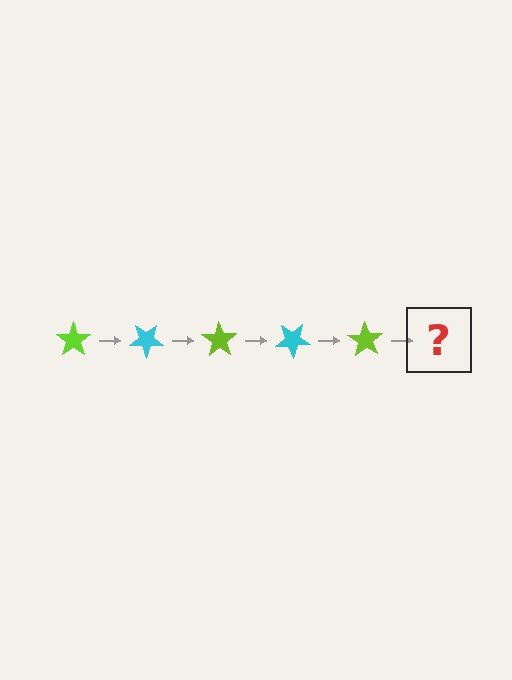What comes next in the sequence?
The next element should be a cyan star, rotated 175 degrees from the start.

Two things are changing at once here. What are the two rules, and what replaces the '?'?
The two rules are that it rotates 35 degrees each step and the color cycles through lime and cyan. The '?' should be a cyan star, rotated 175 degrees from the start.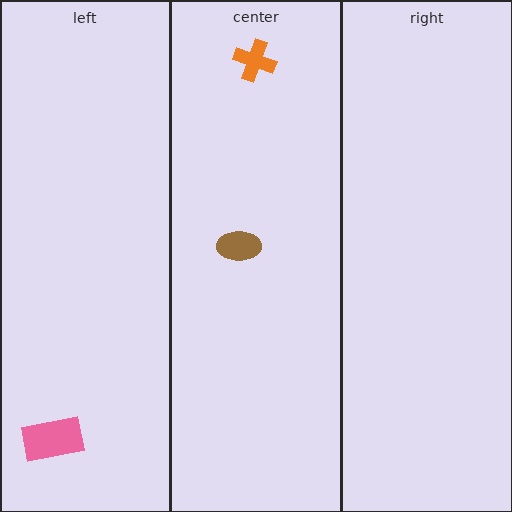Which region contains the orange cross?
The center region.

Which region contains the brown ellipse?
The center region.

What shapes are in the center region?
The brown ellipse, the orange cross.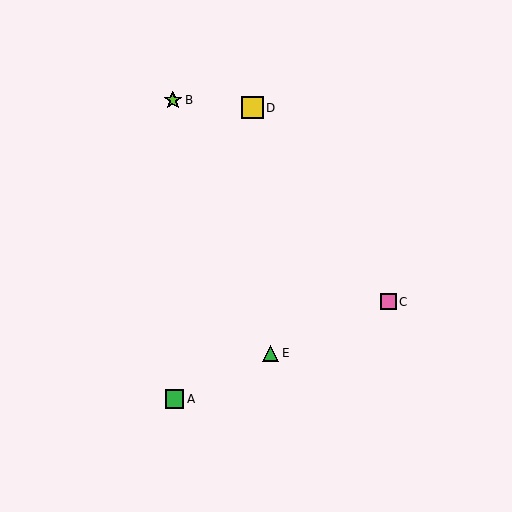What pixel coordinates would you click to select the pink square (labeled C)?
Click at (388, 302) to select the pink square C.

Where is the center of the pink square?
The center of the pink square is at (388, 302).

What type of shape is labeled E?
Shape E is a green triangle.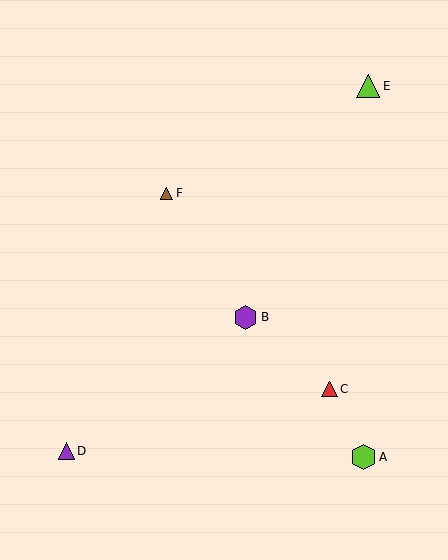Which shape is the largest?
The lime hexagon (labeled A) is the largest.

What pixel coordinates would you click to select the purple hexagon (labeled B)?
Click at (246, 317) to select the purple hexagon B.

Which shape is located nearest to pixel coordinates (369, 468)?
The lime hexagon (labeled A) at (363, 457) is nearest to that location.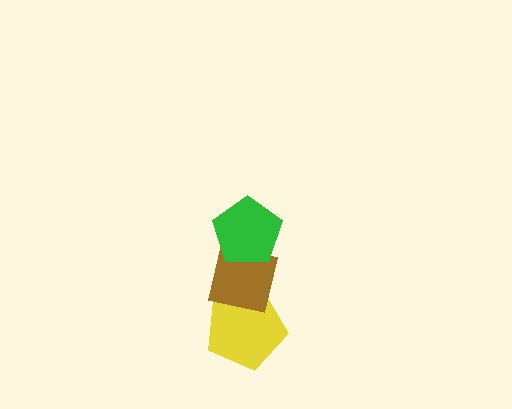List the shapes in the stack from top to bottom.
From top to bottom: the green pentagon, the brown square, the yellow pentagon.